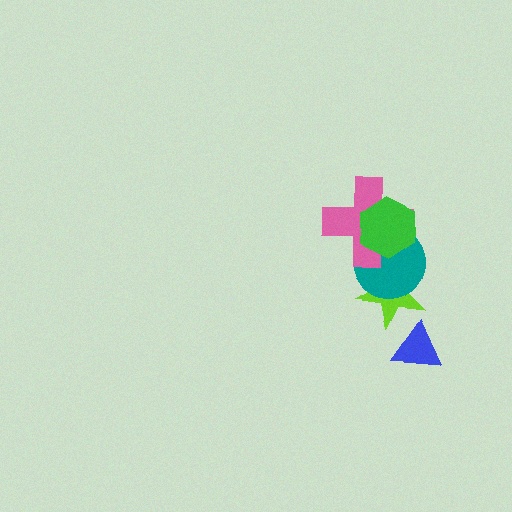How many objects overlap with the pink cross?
2 objects overlap with the pink cross.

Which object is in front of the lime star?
The teal circle is in front of the lime star.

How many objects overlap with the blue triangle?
0 objects overlap with the blue triangle.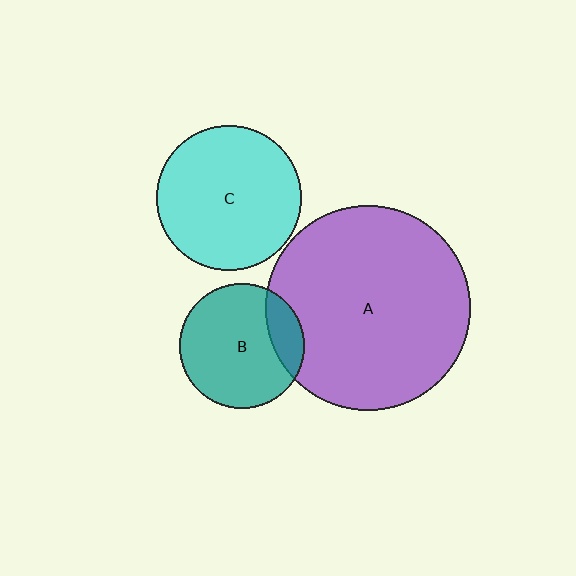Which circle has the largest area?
Circle A (purple).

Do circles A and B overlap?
Yes.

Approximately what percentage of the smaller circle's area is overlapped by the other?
Approximately 20%.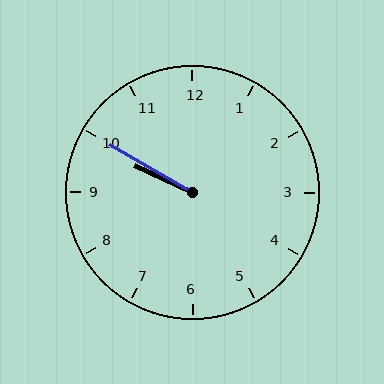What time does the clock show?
9:50.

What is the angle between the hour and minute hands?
Approximately 5 degrees.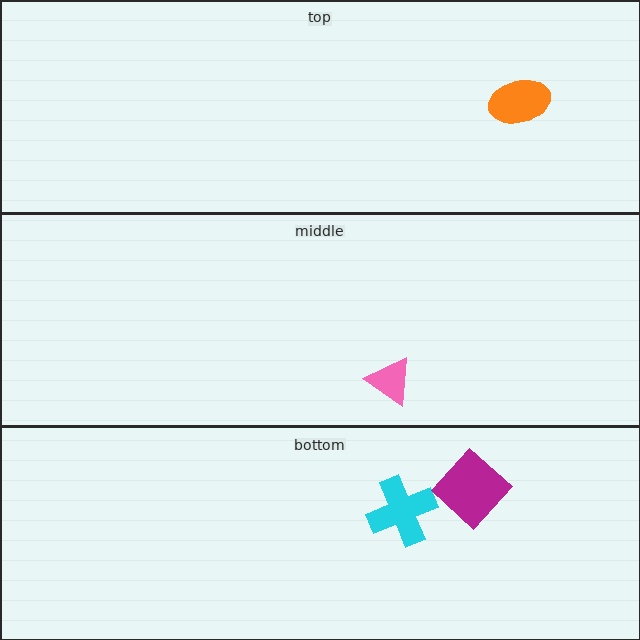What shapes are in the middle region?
The pink triangle.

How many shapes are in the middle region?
1.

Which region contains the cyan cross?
The bottom region.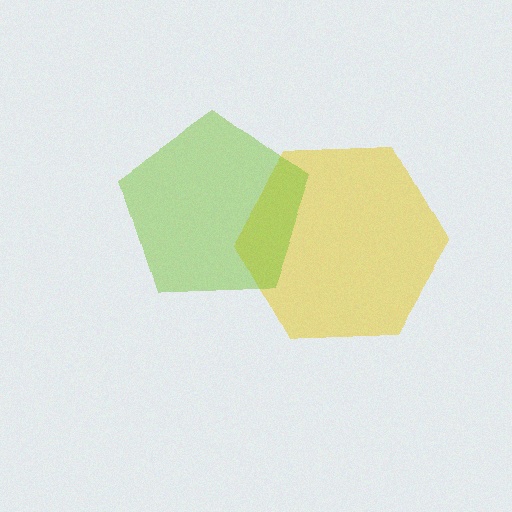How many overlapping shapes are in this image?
There are 2 overlapping shapes in the image.